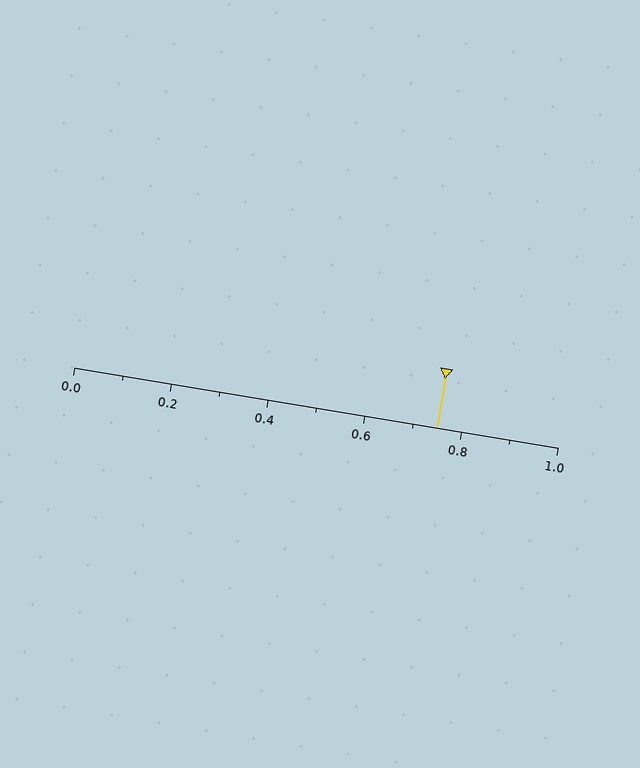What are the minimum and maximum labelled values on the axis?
The axis runs from 0.0 to 1.0.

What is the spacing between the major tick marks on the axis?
The major ticks are spaced 0.2 apart.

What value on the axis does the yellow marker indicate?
The marker indicates approximately 0.75.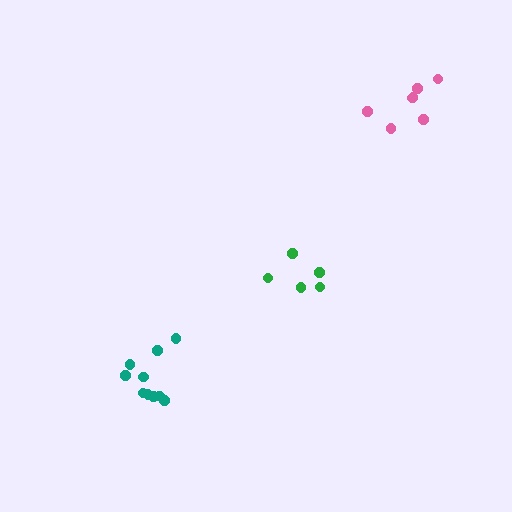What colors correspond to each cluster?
The clusters are colored: green, teal, pink.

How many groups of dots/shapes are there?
There are 3 groups.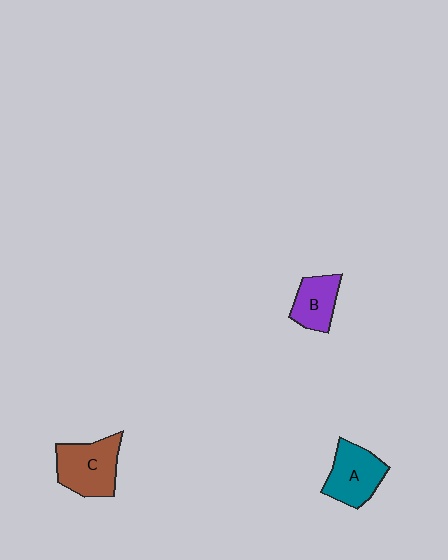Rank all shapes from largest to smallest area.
From largest to smallest: C (brown), A (teal), B (purple).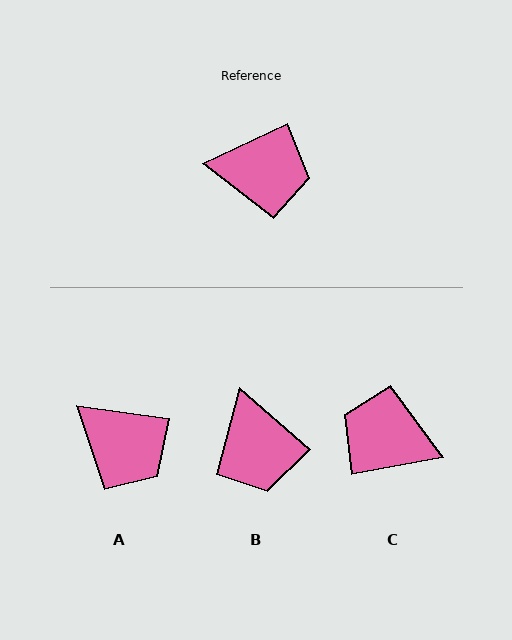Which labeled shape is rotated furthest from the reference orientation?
C, about 164 degrees away.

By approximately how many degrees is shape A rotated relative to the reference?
Approximately 34 degrees clockwise.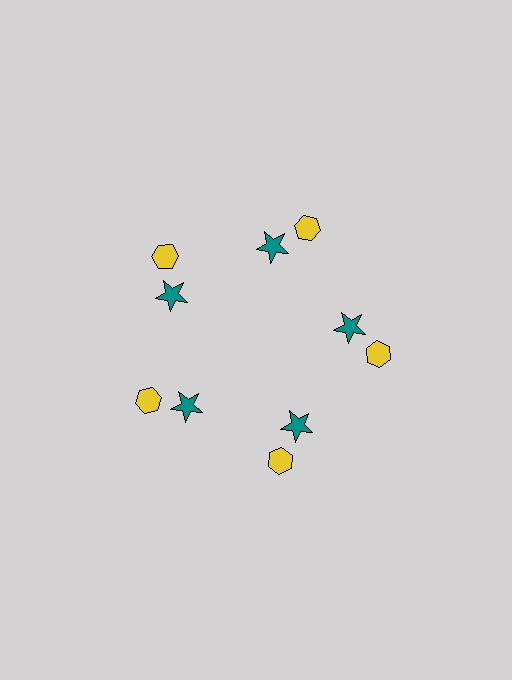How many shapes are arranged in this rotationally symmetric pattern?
There are 10 shapes, arranged in 5 groups of 2.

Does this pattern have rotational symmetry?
Yes, this pattern has 5-fold rotational symmetry. It looks the same after rotating 72 degrees around the center.